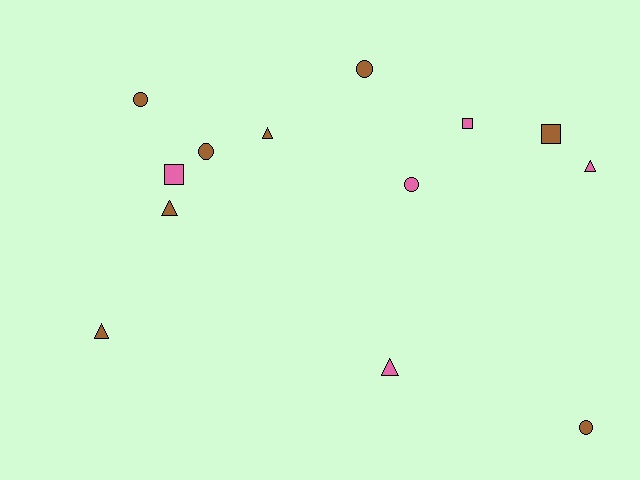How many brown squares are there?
There is 1 brown square.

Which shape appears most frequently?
Triangle, with 5 objects.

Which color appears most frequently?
Brown, with 8 objects.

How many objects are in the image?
There are 13 objects.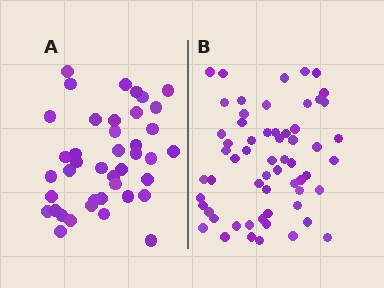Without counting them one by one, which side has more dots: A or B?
Region B (the right region) has more dots.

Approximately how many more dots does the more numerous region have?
Region B has approximately 20 more dots than region A.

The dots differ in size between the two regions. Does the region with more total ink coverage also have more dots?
No. Region A has more total ink coverage because its dots are larger, but region B actually contains more individual dots. Total area can be misleading — the number of items is what matters here.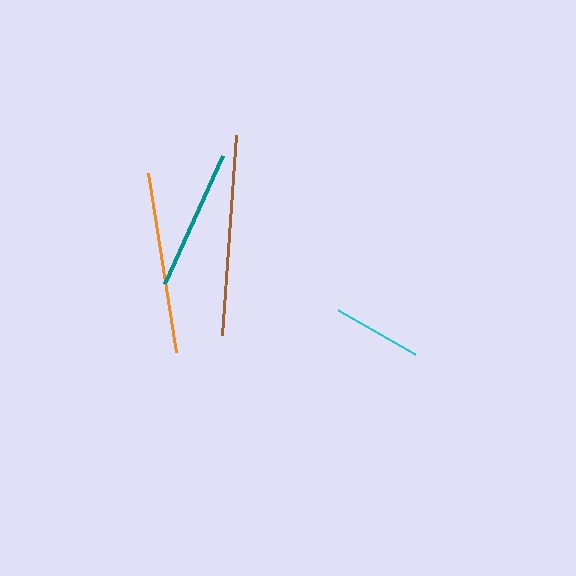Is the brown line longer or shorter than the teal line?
The brown line is longer than the teal line.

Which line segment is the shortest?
The cyan line is the shortest at approximately 89 pixels.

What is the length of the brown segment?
The brown segment is approximately 201 pixels long.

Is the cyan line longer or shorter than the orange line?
The orange line is longer than the cyan line.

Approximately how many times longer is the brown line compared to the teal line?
The brown line is approximately 1.4 times the length of the teal line.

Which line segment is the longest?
The brown line is the longest at approximately 201 pixels.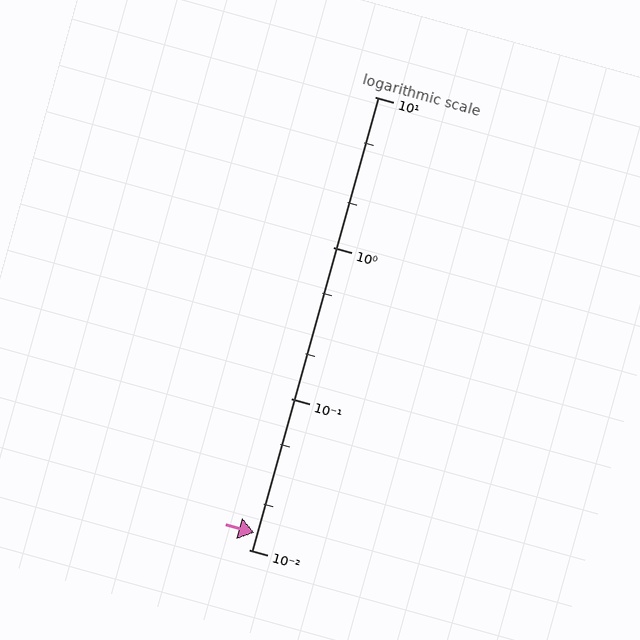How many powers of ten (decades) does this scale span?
The scale spans 3 decades, from 0.01 to 10.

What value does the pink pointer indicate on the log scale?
The pointer indicates approximately 0.013.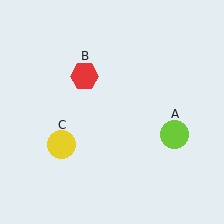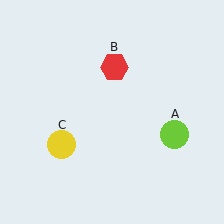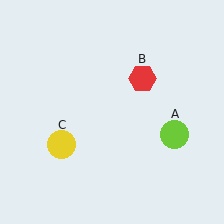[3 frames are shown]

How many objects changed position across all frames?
1 object changed position: red hexagon (object B).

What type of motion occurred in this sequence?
The red hexagon (object B) rotated clockwise around the center of the scene.